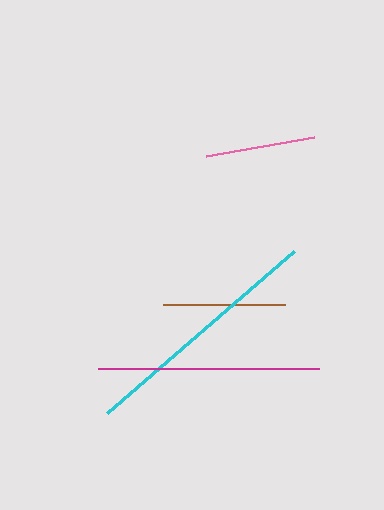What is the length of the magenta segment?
The magenta segment is approximately 221 pixels long.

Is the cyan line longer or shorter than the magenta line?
The cyan line is longer than the magenta line.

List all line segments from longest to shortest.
From longest to shortest: cyan, magenta, brown, pink.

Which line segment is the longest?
The cyan line is the longest at approximately 246 pixels.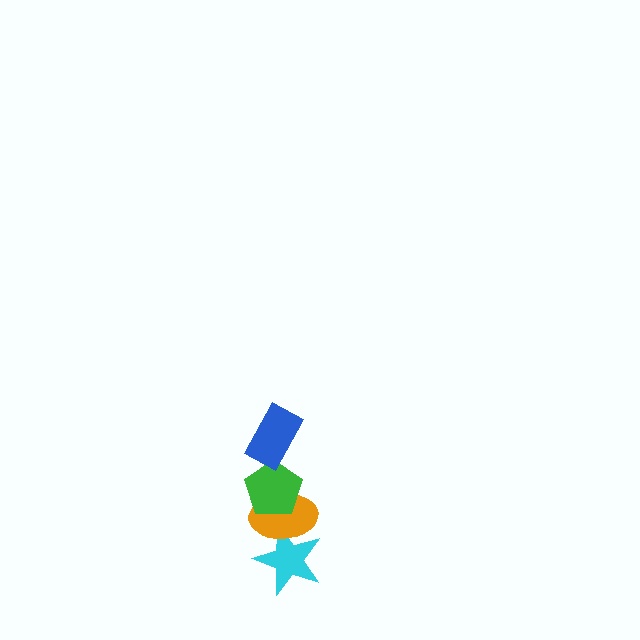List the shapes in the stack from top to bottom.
From top to bottom: the blue rectangle, the green pentagon, the orange ellipse, the cyan star.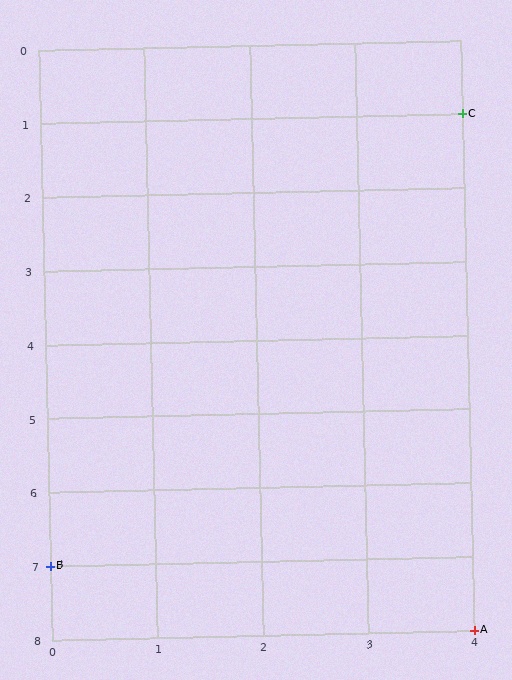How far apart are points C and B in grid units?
Points C and B are 4 columns and 6 rows apart (about 7.2 grid units diagonally).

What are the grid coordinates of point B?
Point B is at grid coordinates (0, 7).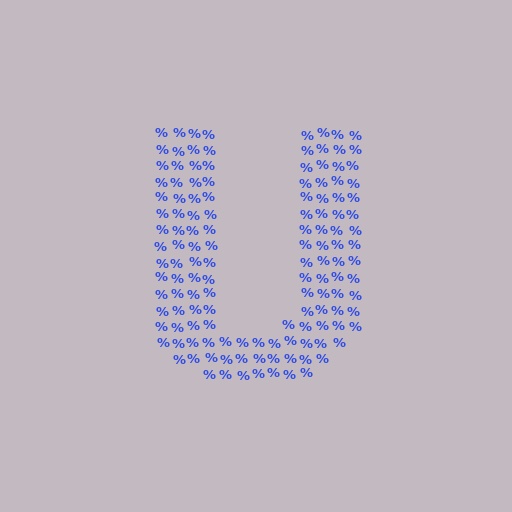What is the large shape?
The large shape is the letter U.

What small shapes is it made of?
It is made of small percent signs.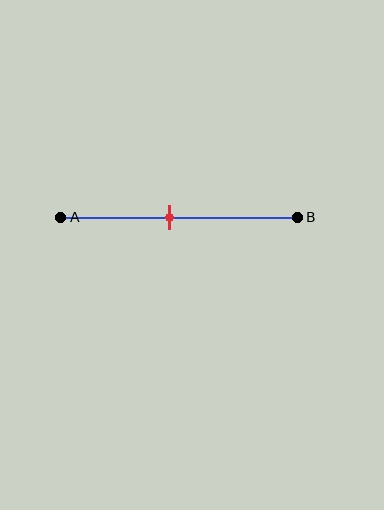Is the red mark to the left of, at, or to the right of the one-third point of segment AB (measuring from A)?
The red mark is to the right of the one-third point of segment AB.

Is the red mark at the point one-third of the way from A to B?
No, the mark is at about 45% from A, not at the 33% one-third point.